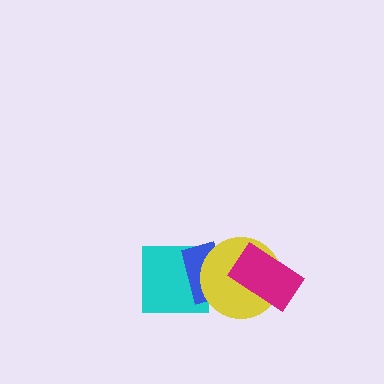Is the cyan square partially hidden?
Yes, it is partially covered by another shape.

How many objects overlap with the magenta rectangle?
1 object overlaps with the magenta rectangle.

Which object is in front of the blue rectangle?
The yellow circle is in front of the blue rectangle.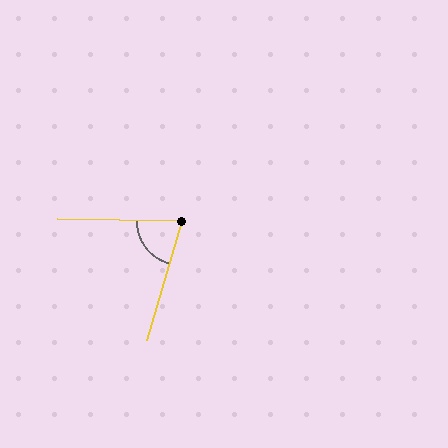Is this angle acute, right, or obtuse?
It is acute.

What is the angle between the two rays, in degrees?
Approximately 75 degrees.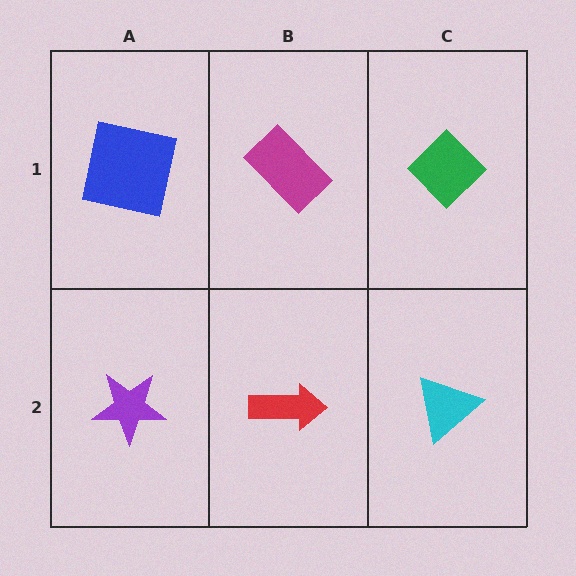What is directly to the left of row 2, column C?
A red arrow.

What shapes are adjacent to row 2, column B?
A magenta rectangle (row 1, column B), a purple star (row 2, column A), a cyan triangle (row 2, column C).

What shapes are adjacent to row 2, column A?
A blue square (row 1, column A), a red arrow (row 2, column B).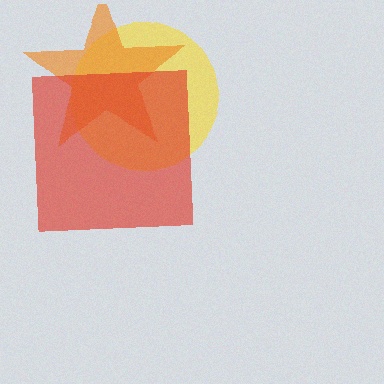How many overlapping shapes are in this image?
There are 3 overlapping shapes in the image.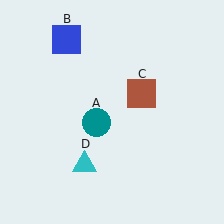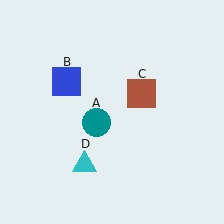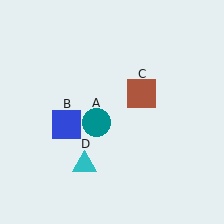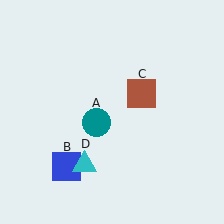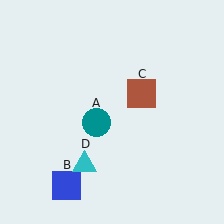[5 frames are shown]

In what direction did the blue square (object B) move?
The blue square (object B) moved down.